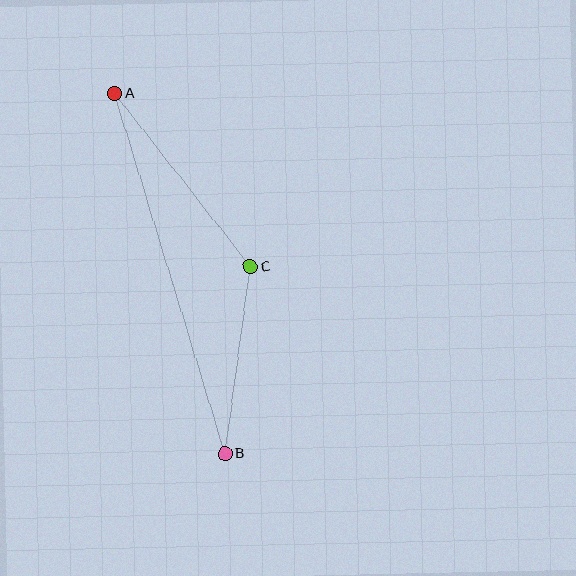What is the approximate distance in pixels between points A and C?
The distance between A and C is approximately 220 pixels.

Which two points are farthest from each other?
Points A and B are farthest from each other.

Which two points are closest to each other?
Points B and C are closest to each other.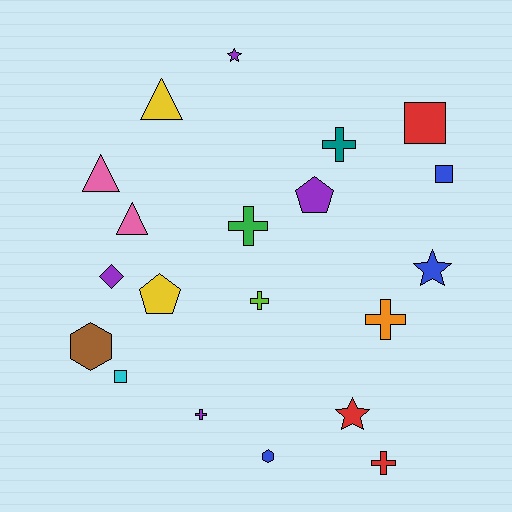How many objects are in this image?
There are 20 objects.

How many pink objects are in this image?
There are 2 pink objects.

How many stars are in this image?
There are 3 stars.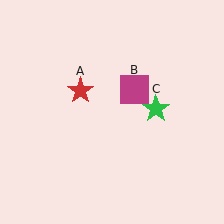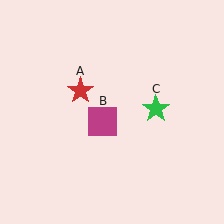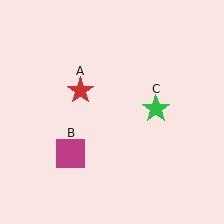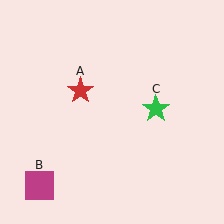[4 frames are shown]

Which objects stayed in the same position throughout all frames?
Red star (object A) and green star (object C) remained stationary.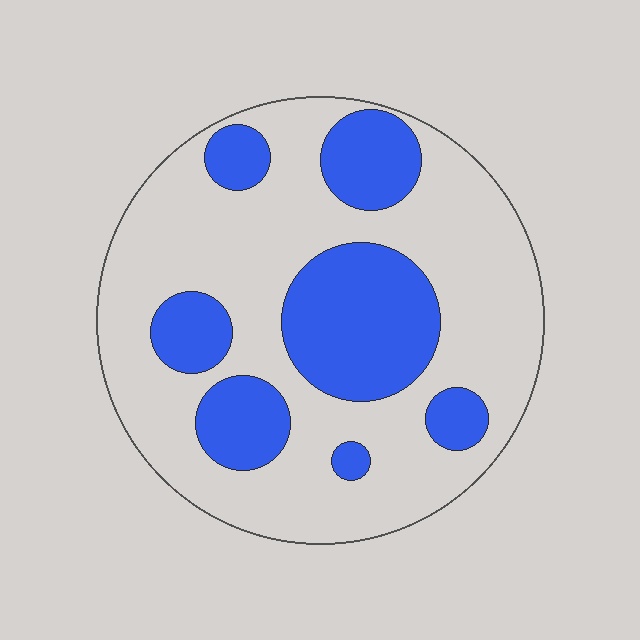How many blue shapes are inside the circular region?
7.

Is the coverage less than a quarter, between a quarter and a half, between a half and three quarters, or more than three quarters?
Between a quarter and a half.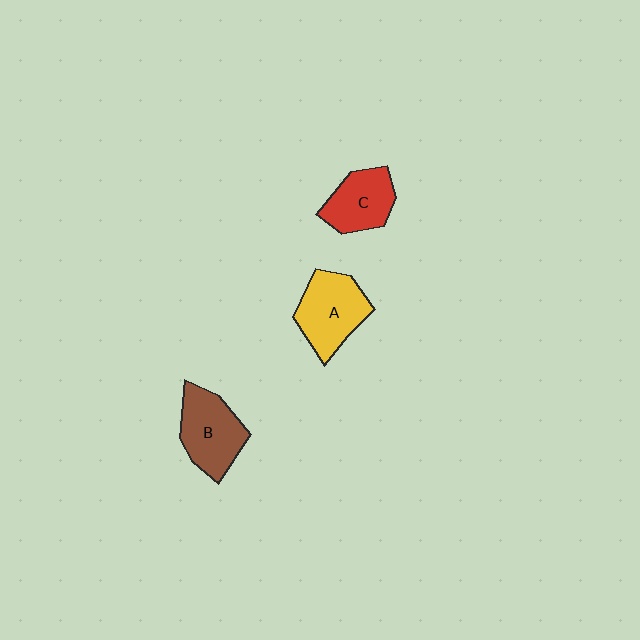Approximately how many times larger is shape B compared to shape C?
Approximately 1.2 times.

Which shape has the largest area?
Shape A (yellow).